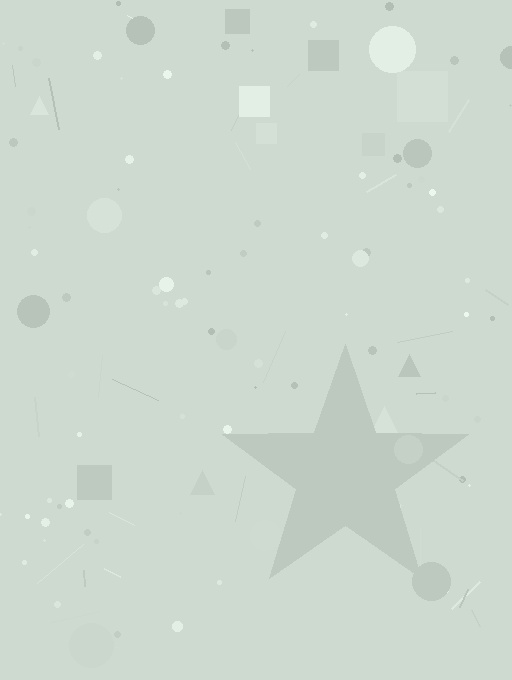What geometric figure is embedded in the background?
A star is embedded in the background.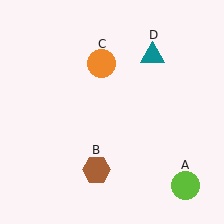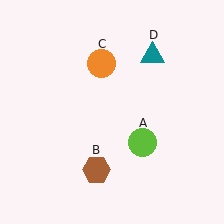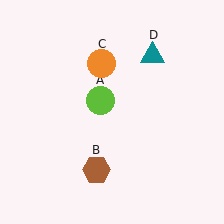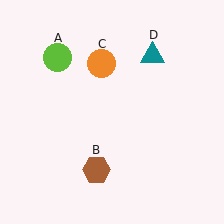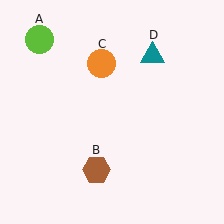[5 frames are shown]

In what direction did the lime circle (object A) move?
The lime circle (object A) moved up and to the left.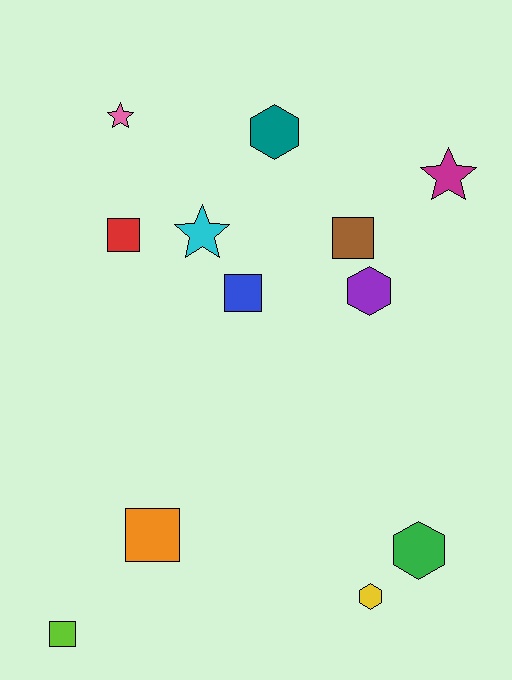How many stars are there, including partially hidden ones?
There are 3 stars.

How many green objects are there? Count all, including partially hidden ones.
There is 1 green object.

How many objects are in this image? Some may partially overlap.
There are 12 objects.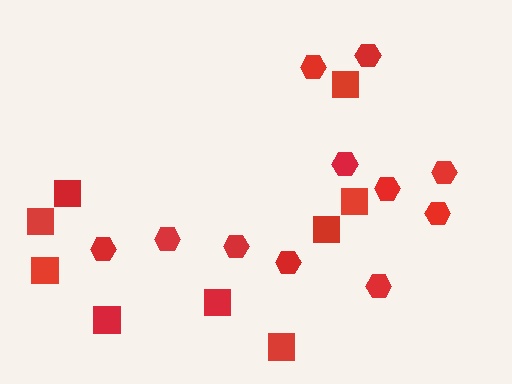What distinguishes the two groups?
There are 2 groups: one group of hexagons (11) and one group of squares (9).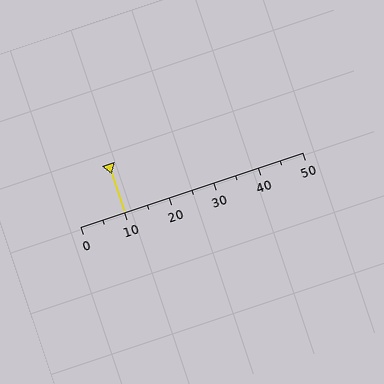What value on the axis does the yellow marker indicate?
The marker indicates approximately 10.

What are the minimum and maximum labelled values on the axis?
The axis runs from 0 to 50.